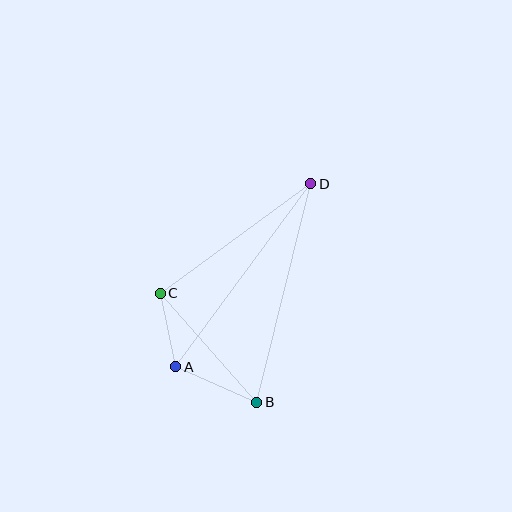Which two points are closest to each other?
Points A and C are closest to each other.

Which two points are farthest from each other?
Points A and D are farthest from each other.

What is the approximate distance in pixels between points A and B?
The distance between A and B is approximately 88 pixels.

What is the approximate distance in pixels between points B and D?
The distance between B and D is approximately 225 pixels.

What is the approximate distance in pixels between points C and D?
The distance between C and D is approximately 186 pixels.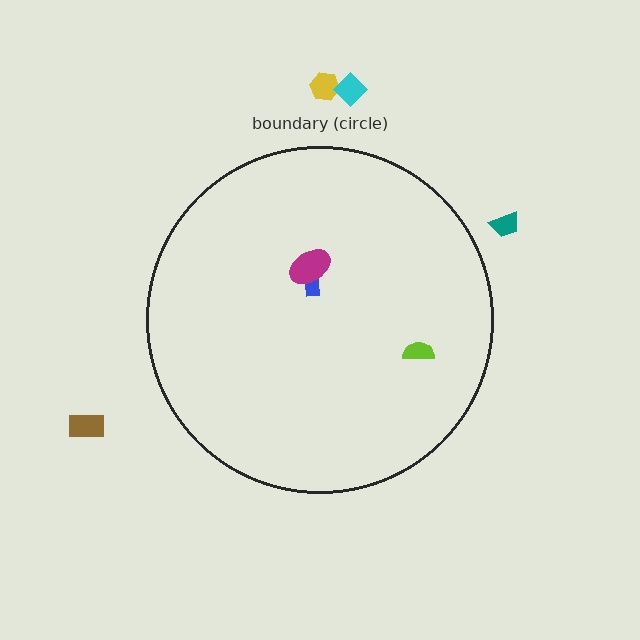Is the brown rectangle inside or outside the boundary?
Outside.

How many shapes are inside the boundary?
3 inside, 4 outside.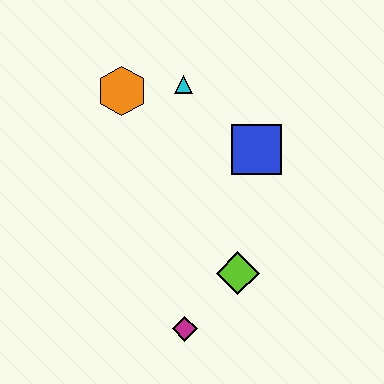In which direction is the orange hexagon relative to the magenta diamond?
The orange hexagon is above the magenta diamond.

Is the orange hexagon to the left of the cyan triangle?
Yes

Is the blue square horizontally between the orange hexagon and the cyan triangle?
No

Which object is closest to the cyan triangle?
The orange hexagon is closest to the cyan triangle.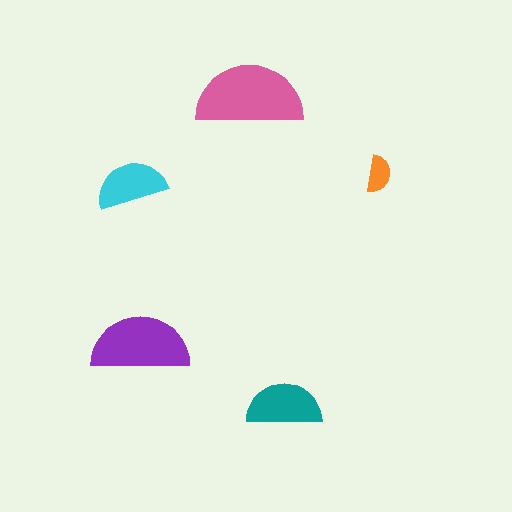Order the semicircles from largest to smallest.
the pink one, the purple one, the teal one, the cyan one, the orange one.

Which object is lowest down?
The teal semicircle is bottommost.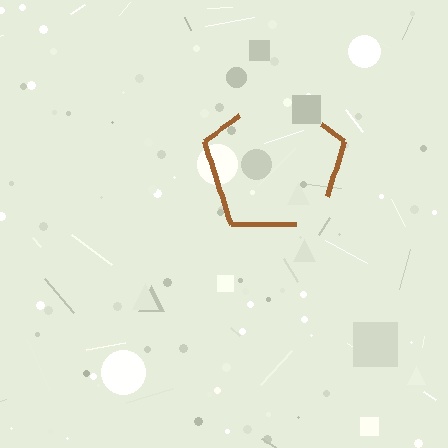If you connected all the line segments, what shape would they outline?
They would outline a pentagon.